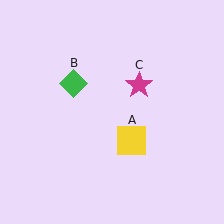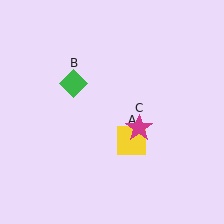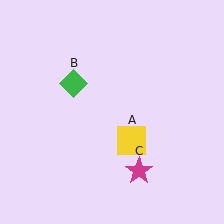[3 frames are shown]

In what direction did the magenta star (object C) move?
The magenta star (object C) moved down.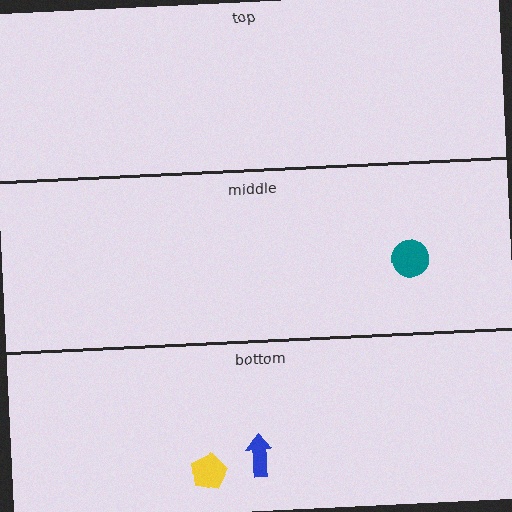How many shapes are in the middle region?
1.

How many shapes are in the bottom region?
2.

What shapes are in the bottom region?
The yellow pentagon, the blue arrow.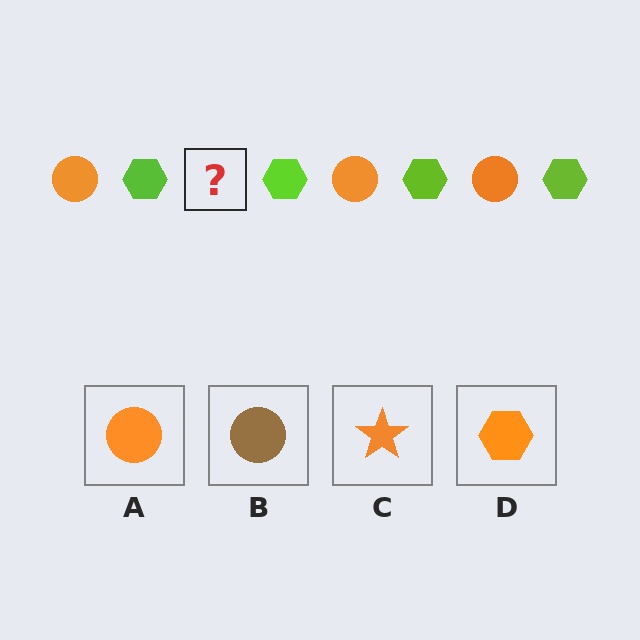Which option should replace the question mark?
Option A.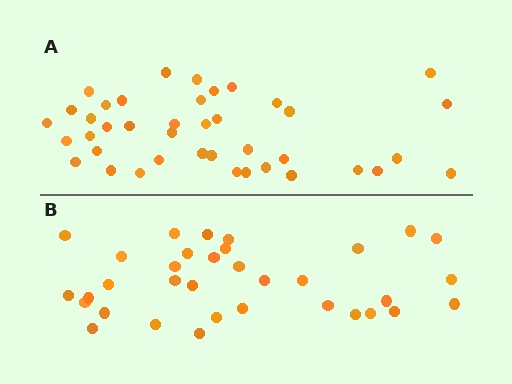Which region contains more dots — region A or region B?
Region A (the top region) has more dots.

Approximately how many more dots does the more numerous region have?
Region A has about 6 more dots than region B.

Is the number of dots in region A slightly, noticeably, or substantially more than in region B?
Region A has only slightly more — the two regions are fairly close. The ratio is roughly 1.2 to 1.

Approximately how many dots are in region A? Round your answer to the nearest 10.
About 40 dots.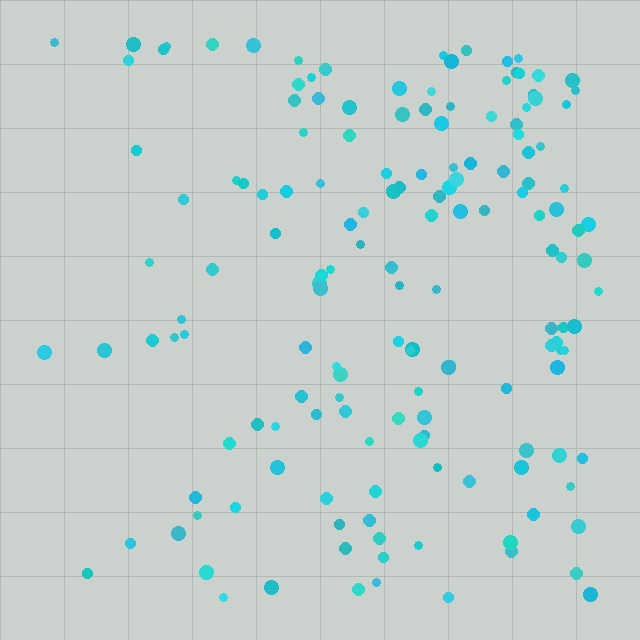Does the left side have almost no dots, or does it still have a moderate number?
Still a moderate number, just noticeably fewer than the right.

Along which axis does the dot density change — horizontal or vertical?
Horizontal.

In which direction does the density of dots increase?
From left to right, with the right side densest.